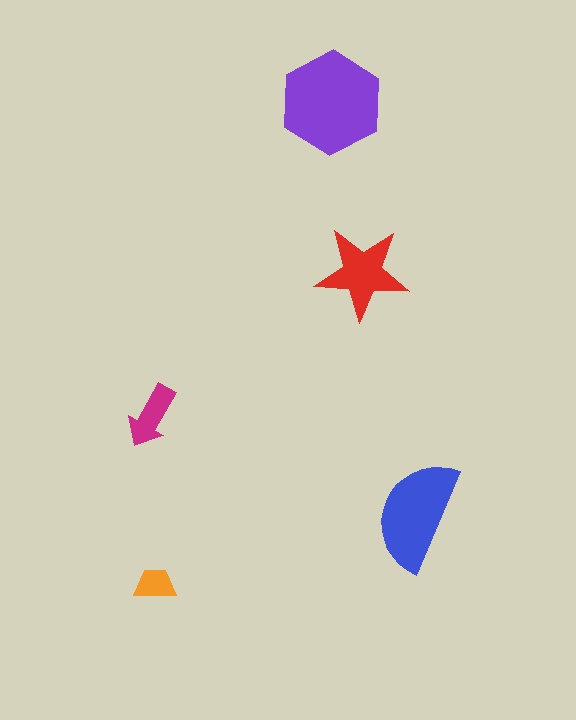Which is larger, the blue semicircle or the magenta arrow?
The blue semicircle.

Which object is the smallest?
The orange trapezoid.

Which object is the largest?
The purple hexagon.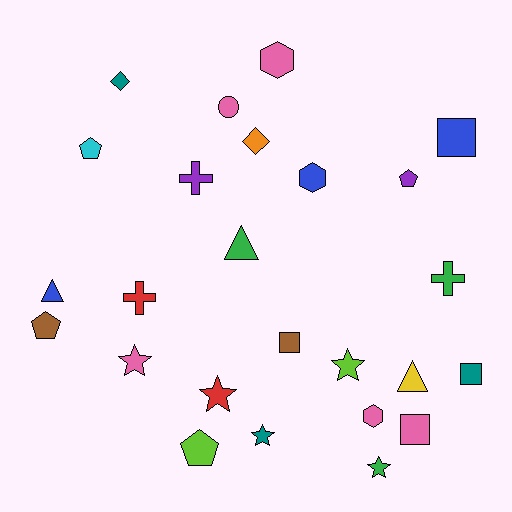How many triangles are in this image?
There are 3 triangles.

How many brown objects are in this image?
There are 2 brown objects.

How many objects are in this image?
There are 25 objects.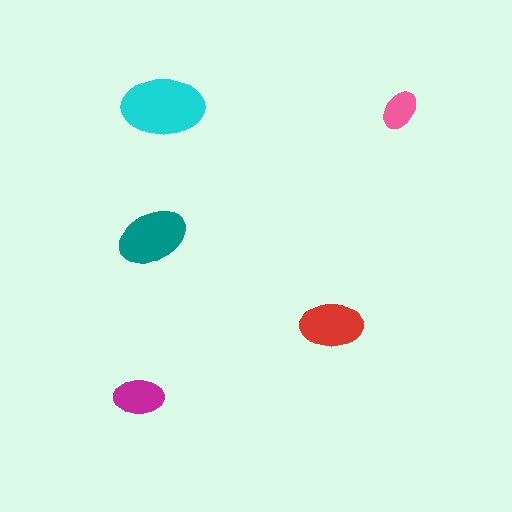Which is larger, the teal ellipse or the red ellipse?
The teal one.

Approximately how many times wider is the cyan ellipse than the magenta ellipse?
About 1.5 times wider.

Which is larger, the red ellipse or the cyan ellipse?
The cyan one.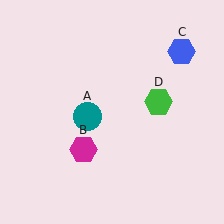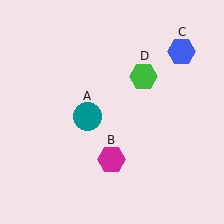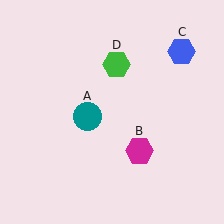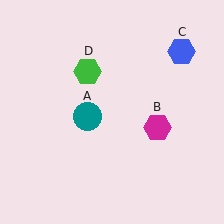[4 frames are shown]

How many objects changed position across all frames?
2 objects changed position: magenta hexagon (object B), green hexagon (object D).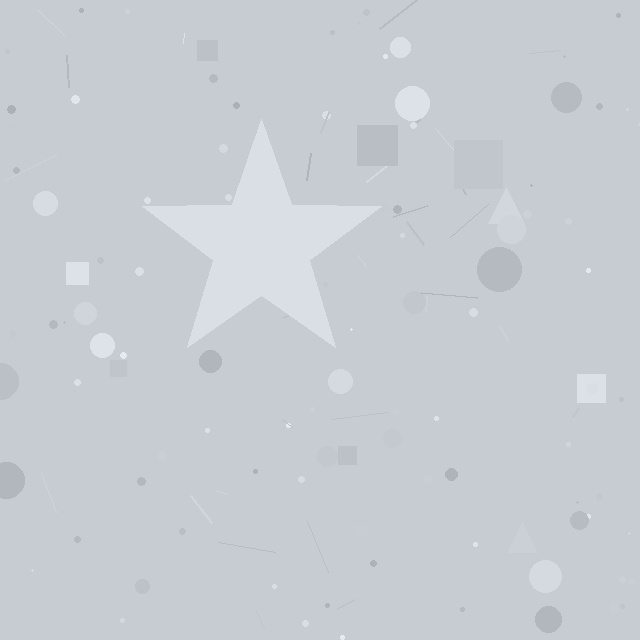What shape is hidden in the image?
A star is hidden in the image.